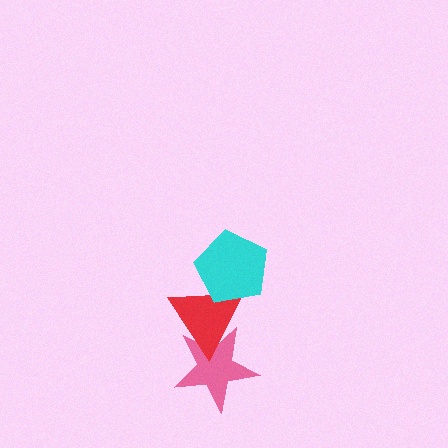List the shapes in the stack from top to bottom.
From top to bottom: the cyan pentagon, the red triangle, the pink star.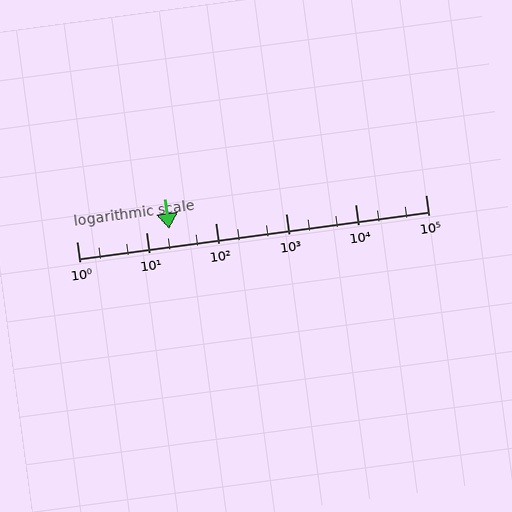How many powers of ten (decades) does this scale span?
The scale spans 5 decades, from 1 to 100000.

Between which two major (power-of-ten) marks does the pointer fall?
The pointer is between 10 and 100.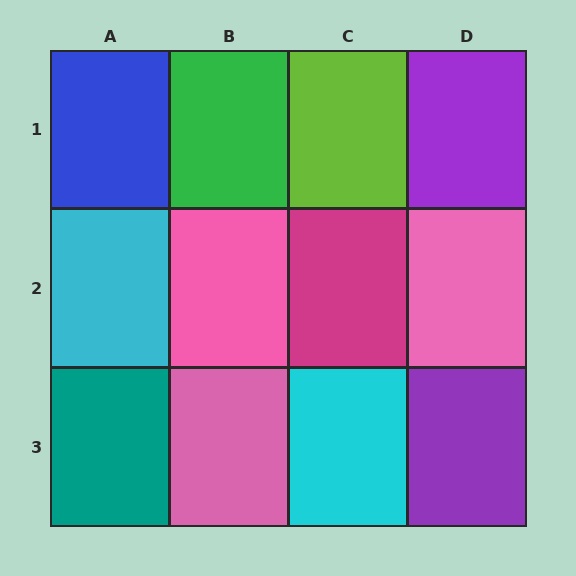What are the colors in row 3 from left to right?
Teal, pink, cyan, purple.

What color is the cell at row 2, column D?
Pink.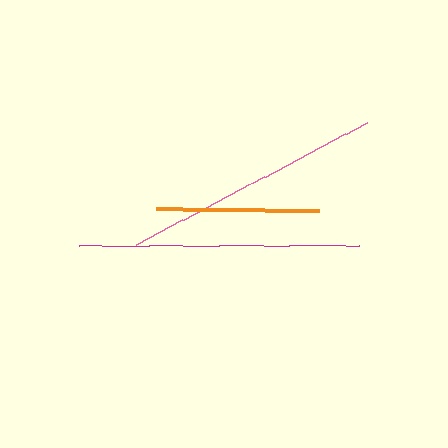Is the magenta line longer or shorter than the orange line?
The magenta line is longer than the orange line.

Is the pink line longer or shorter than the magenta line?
The magenta line is longer than the pink line.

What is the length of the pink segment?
The pink segment is approximately 261 pixels long.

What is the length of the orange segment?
The orange segment is approximately 163 pixels long.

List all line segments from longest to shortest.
From longest to shortest: magenta, pink, orange.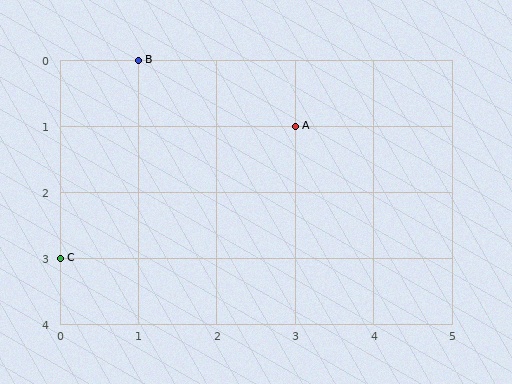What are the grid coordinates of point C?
Point C is at grid coordinates (0, 3).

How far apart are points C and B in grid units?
Points C and B are 1 column and 3 rows apart (about 3.2 grid units diagonally).